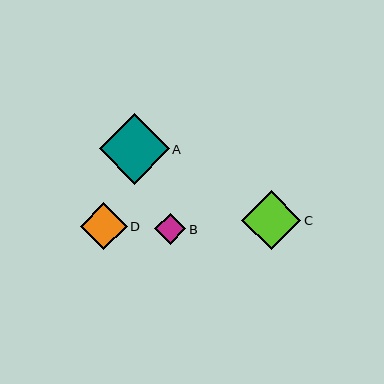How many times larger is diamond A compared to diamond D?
Diamond A is approximately 1.5 times the size of diamond D.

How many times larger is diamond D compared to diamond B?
Diamond D is approximately 1.5 times the size of diamond B.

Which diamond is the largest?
Diamond A is the largest with a size of approximately 70 pixels.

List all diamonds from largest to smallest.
From largest to smallest: A, C, D, B.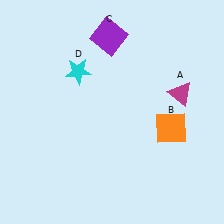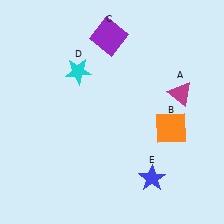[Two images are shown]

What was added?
A blue star (E) was added in Image 2.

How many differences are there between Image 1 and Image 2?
There is 1 difference between the two images.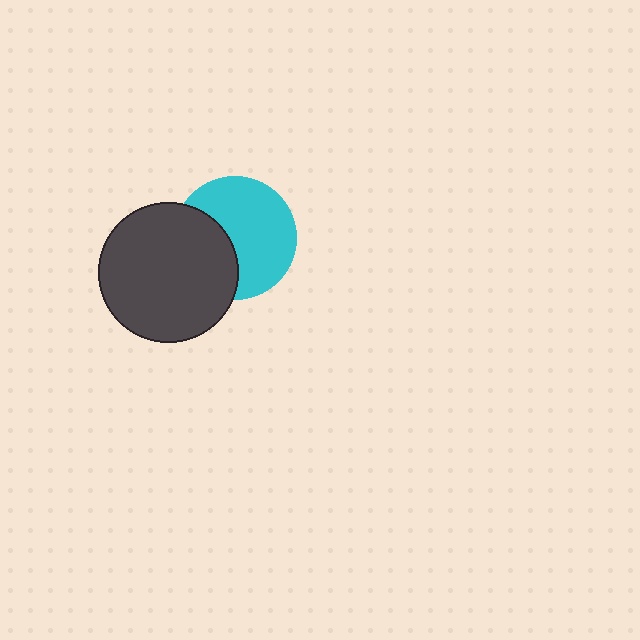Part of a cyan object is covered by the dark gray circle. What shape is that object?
It is a circle.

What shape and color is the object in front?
The object in front is a dark gray circle.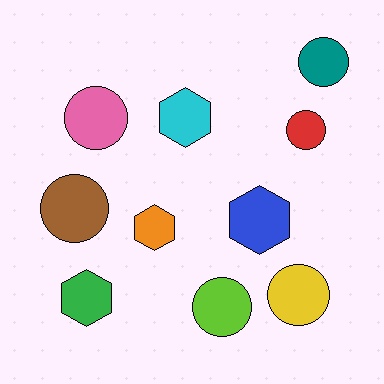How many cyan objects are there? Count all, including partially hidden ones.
There is 1 cyan object.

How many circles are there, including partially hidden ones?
There are 6 circles.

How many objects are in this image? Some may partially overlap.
There are 10 objects.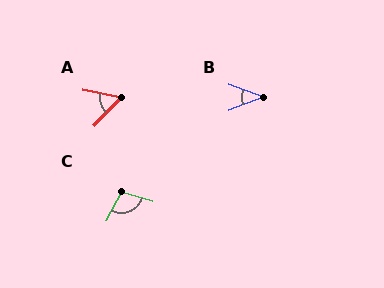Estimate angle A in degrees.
Approximately 57 degrees.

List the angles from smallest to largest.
B (42°), A (57°), C (100°).